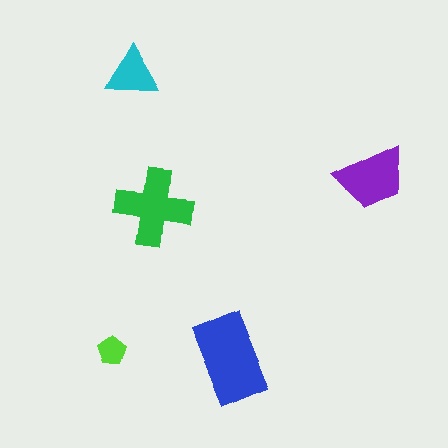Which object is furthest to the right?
The purple trapezoid is rightmost.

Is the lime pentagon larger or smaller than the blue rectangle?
Smaller.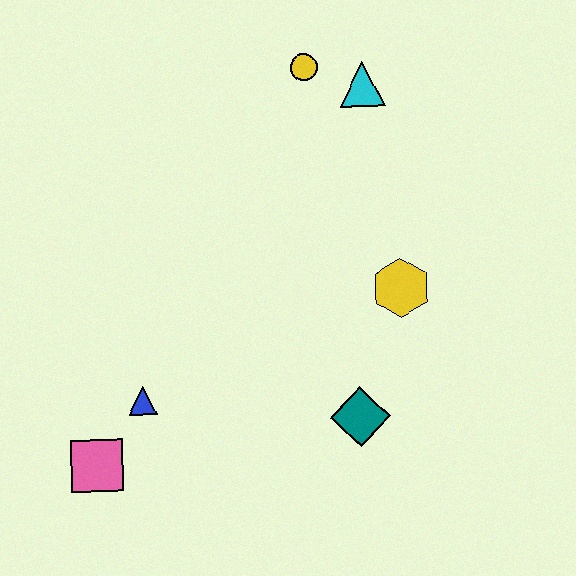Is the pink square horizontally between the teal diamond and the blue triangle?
No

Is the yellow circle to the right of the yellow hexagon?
No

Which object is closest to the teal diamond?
The yellow hexagon is closest to the teal diamond.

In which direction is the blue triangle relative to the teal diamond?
The blue triangle is to the left of the teal diamond.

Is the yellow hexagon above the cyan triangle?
No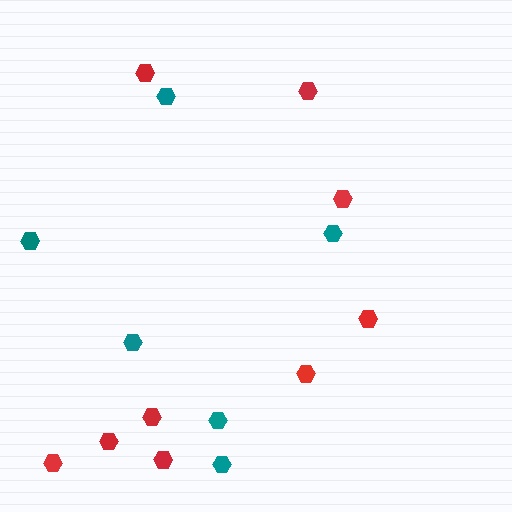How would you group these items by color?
There are 2 groups: one group of red hexagons (9) and one group of teal hexagons (6).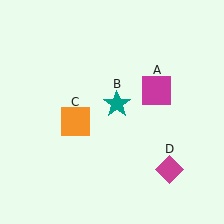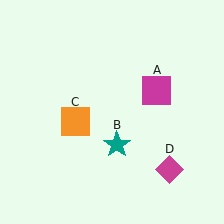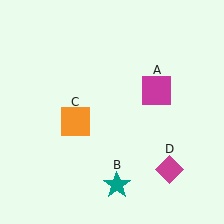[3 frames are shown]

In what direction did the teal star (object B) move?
The teal star (object B) moved down.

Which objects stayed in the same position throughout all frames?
Magenta square (object A) and orange square (object C) and magenta diamond (object D) remained stationary.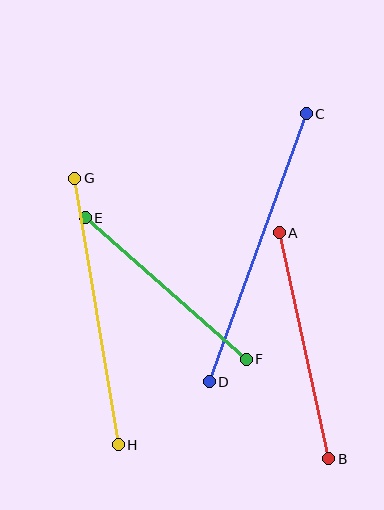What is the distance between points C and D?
The distance is approximately 285 pixels.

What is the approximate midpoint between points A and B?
The midpoint is at approximately (304, 346) pixels.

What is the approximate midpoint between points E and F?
The midpoint is at approximately (166, 288) pixels.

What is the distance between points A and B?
The distance is approximately 231 pixels.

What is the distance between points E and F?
The distance is approximately 214 pixels.